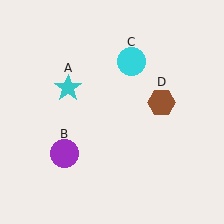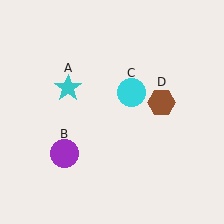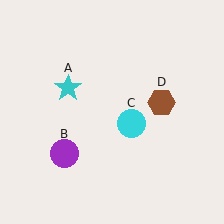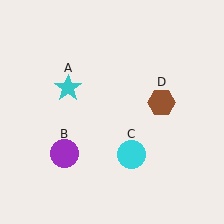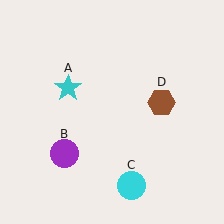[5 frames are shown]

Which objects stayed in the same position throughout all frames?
Cyan star (object A) and purple circle (object B) and brown hexagon (object D) remained stationary.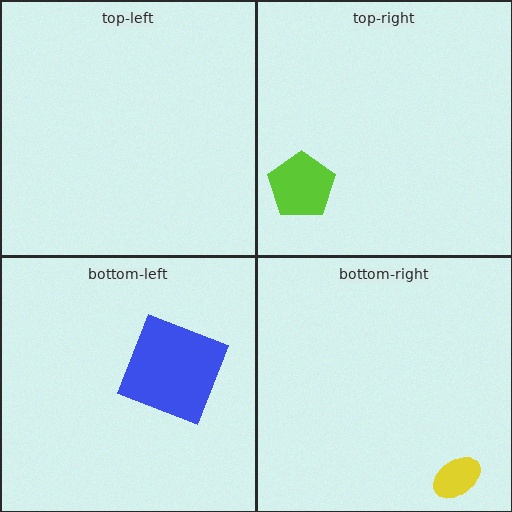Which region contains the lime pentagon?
The top-right region.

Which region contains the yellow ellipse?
The bottom-right region.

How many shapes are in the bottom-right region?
1.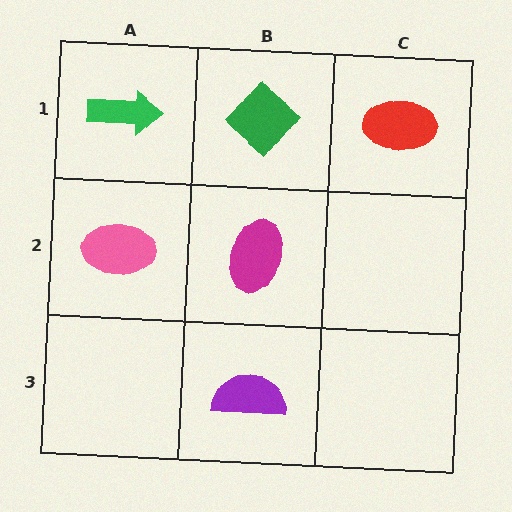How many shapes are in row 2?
2 shapes.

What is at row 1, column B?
A green diamond.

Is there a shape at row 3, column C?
No, that cell is empty.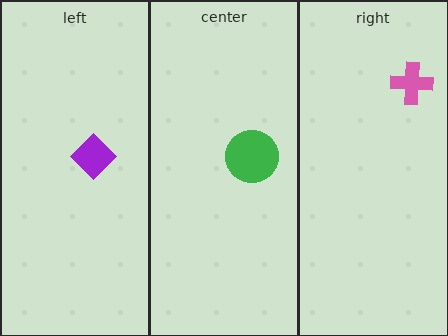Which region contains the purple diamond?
The left region.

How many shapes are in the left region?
1.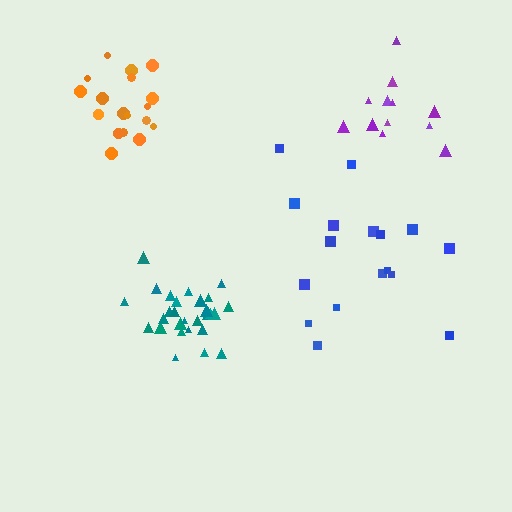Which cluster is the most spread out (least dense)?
Blue.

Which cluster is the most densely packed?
Teal.